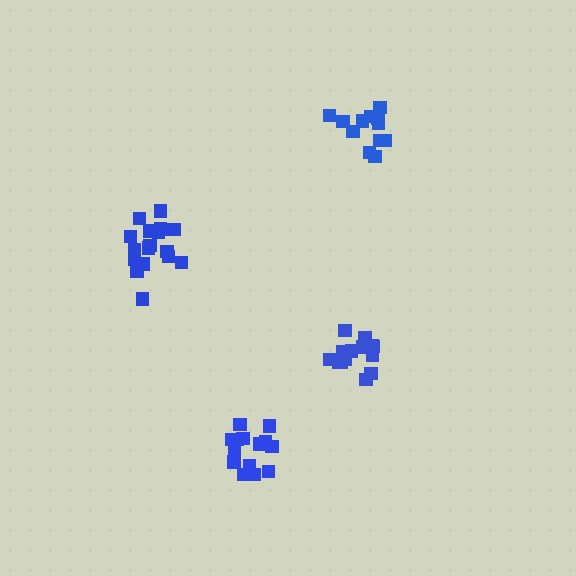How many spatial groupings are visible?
There are 4 spatial groupings.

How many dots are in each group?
Group 1: 14 dots, Group 2: 12 dots, Group 3: 18 dots, Group 4: 14 dots (58 total).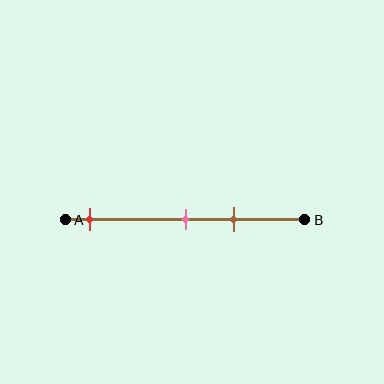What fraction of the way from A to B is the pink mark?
The pink mark is approximately 50% (0.5) of the way from A to B.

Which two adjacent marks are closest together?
The pink and brown marks are the closest adjacent pair.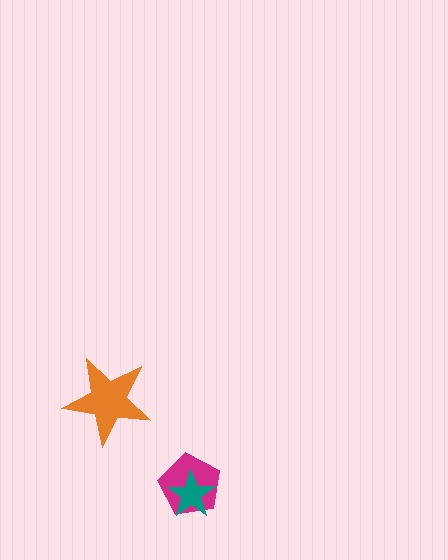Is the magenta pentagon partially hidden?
Yes, it is partially covered by another shape.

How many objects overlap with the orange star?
0 objects overlap with the orange star.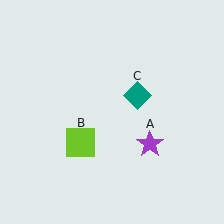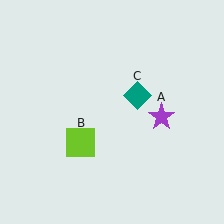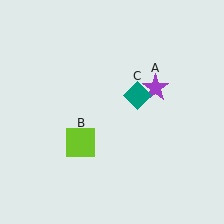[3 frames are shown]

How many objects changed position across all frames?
1 object changed position: purple star (object A).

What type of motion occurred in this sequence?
The purple star (object A) rotated counterclockwise around the center of the scene.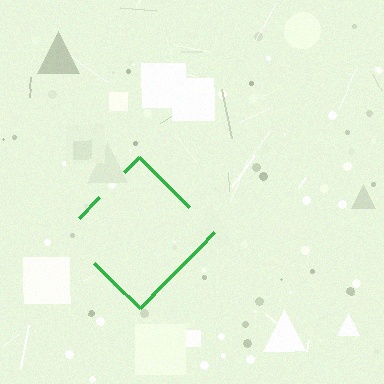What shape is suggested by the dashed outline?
The dashed outline suggests a diamond.